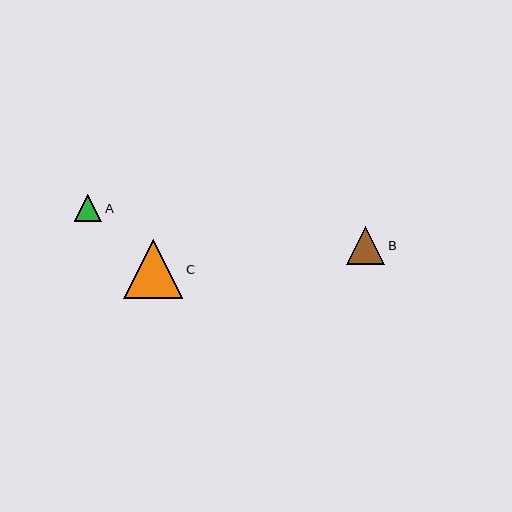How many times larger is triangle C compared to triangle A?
Triangle C is approximately 2.2 times the size of triangle A.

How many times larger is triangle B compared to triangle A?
Triangle B is approximately 1.4 times the size of triangle A.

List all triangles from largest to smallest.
From largest to smallest: C, B, A.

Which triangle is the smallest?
Triangle A is the smallest with a size of approximately 27 pixels.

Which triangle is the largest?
Triangle C is the largest with a size of approximately 59 pixels.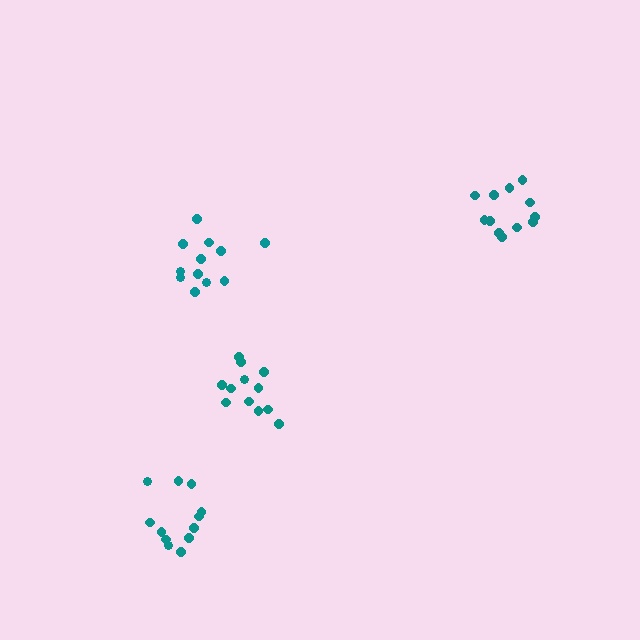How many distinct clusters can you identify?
There are 4 distinct clusters.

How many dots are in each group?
Group 1: 12 dots, Group 2: 12 dots, Group 3: 12 dots, Group 4: 12 dots (48 total).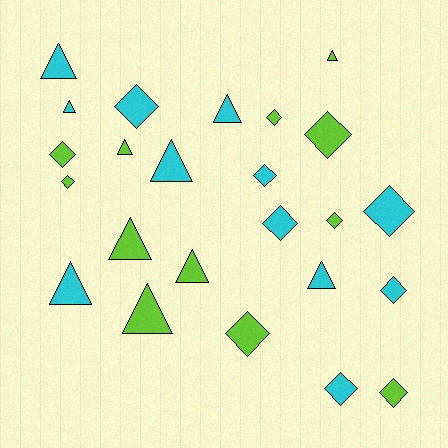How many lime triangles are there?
There are 5 lime triangles.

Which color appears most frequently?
Cyan, with 12 objects.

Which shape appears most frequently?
Diamond, with 13 objects.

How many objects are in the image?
There are 24 objects.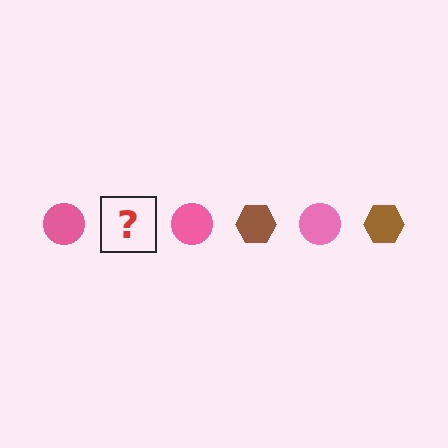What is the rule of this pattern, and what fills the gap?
The rule is that the pattern alternates between pink circle and brown hexagon. The gap should be filled with a brown hexagon.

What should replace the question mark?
The question mark should be replaced with a brown hexagon.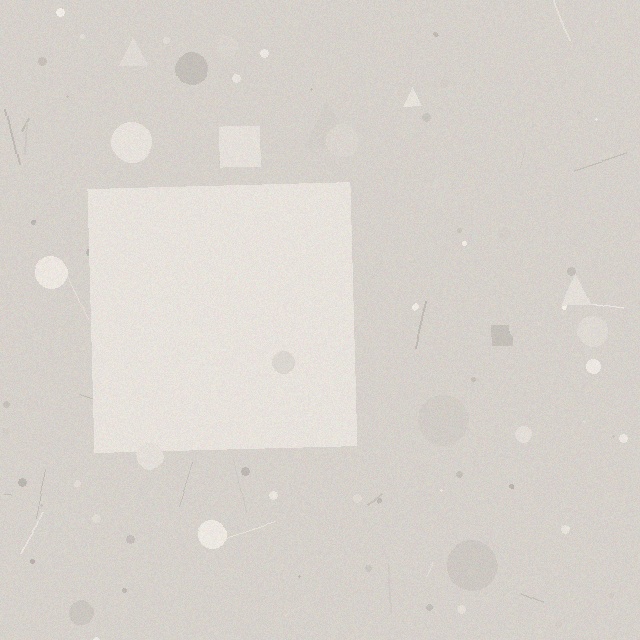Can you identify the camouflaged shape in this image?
The camouflaged shape is a square.